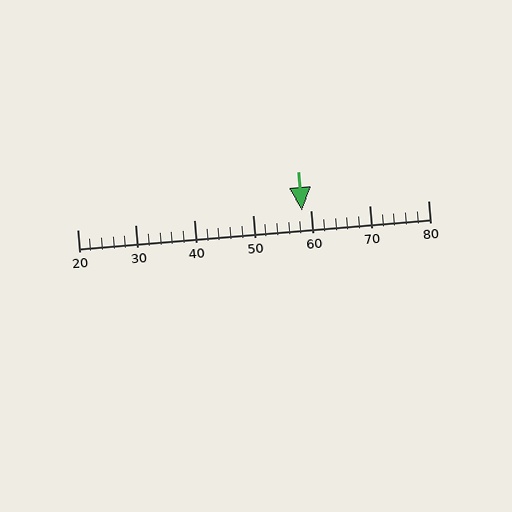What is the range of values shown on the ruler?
The ruler shows values from 20 to 80.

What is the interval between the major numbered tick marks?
The major tick marks are spaced 10 units apart.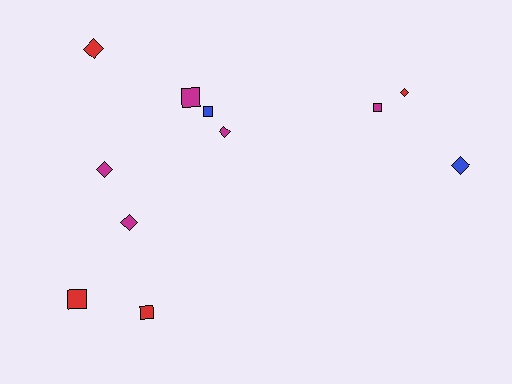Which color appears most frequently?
Magenta, with 5 objects.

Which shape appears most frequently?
Diamond, with 6 objects.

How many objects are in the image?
There are 11 objects.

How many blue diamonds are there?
There is 1 blue diamond.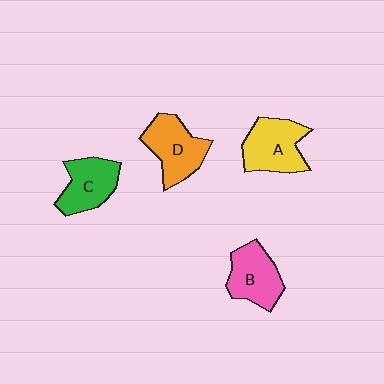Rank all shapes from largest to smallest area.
From largest to smallest: A (yellow), D (orange), B (pink), C (green).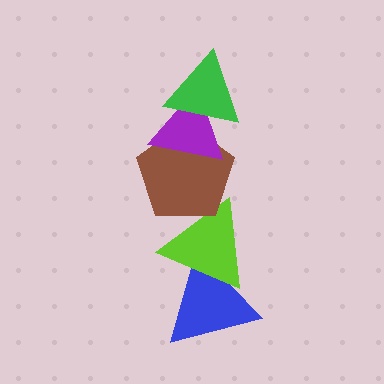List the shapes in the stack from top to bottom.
From top to bottom: the green triangle, the purple triangle, the brown pentagon, the lime triangle, the blue triangle.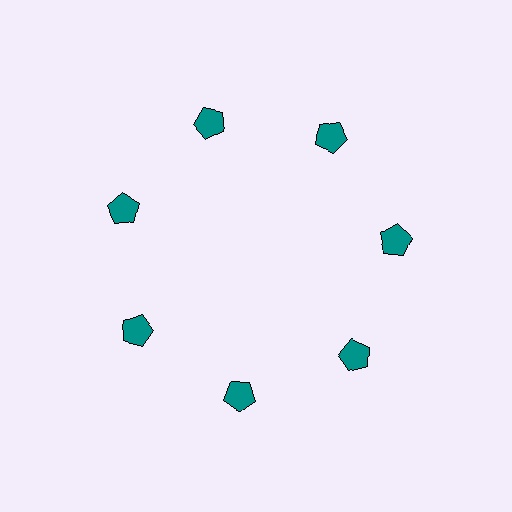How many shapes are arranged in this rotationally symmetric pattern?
There are 7 shapes, arranged in 7 groups of 1.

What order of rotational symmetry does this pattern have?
This pattern has 7-fold rotational symmetry.